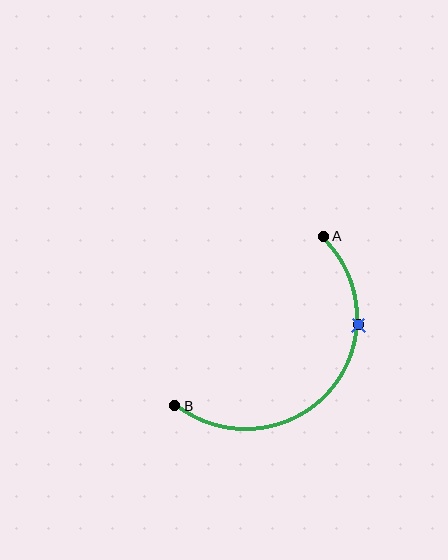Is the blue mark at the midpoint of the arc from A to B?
No. The blue mark lies on the arc but is closer to endpoint A. The arc midpoint would be at the point on the curve equidistant along the arc from both A and B.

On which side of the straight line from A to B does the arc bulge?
The arc bulges below and to the right of the straight line connecting A and B.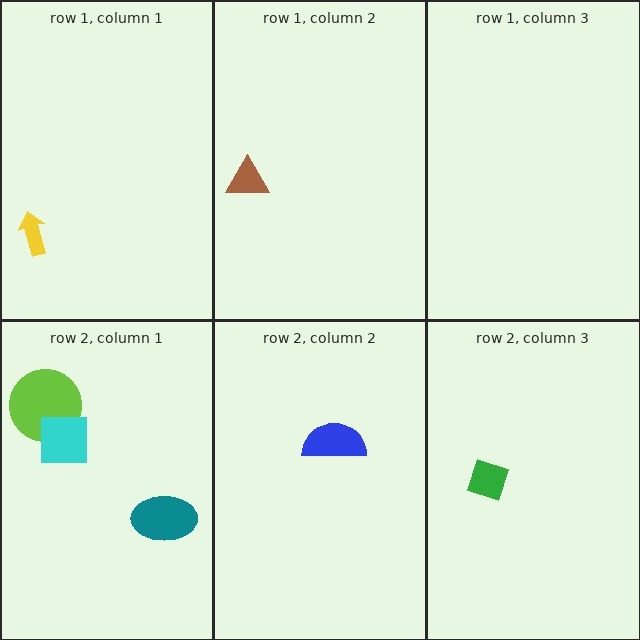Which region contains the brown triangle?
The row 1, column 2 region.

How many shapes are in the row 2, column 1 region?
3.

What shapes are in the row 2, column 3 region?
The green diamond.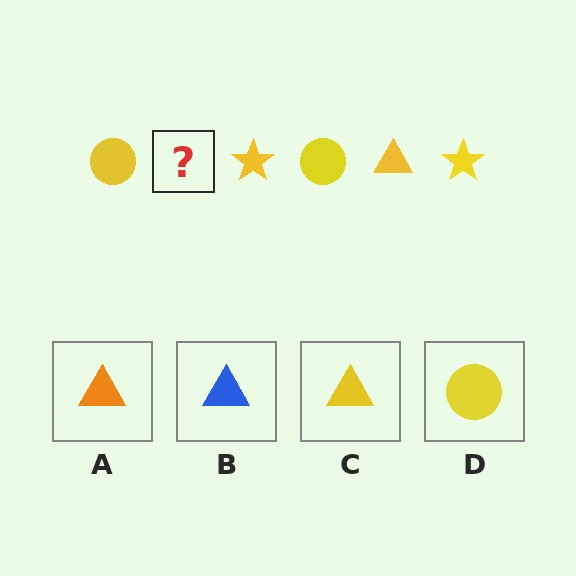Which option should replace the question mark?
Option C.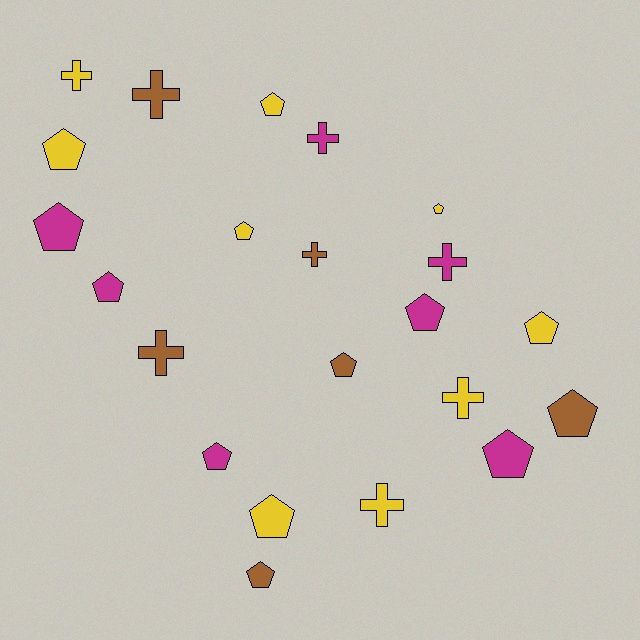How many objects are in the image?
There are 22 objects.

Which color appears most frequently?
Yellow, with 9 objects.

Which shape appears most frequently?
Pentagon, with 14 objects.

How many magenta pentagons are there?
There are 5 magenta pentagons.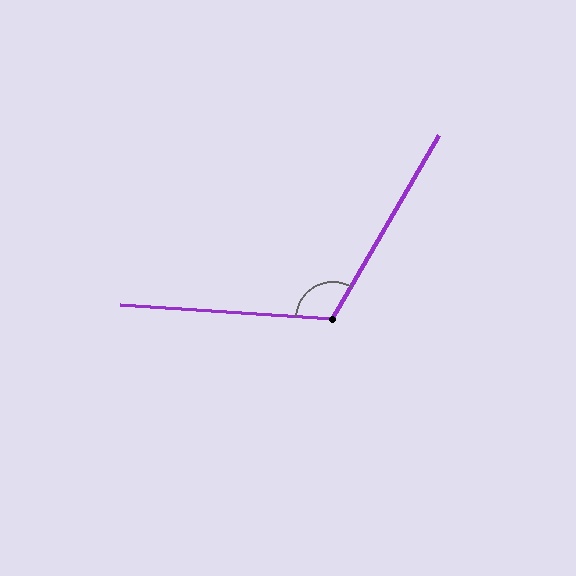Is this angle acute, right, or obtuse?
It is obtuse.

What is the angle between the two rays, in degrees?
Approximately 116 degrees.